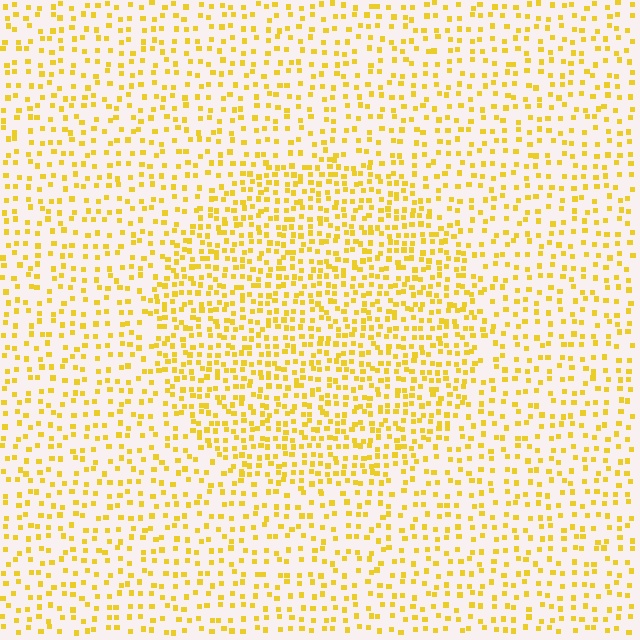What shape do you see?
I see a circle.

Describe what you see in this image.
The image contains small yellow elements arranged at two different densities. A circle-shaped region is visible where the elements are more densely packed than the surrounding area.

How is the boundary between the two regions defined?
The boundary is defined by a change in element density (approximately 1.8x ratio). All elements are the same color, size, and shape.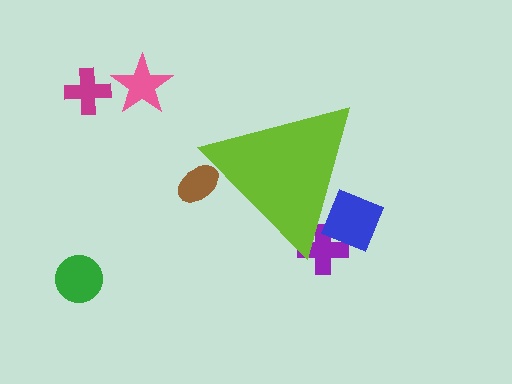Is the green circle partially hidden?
No, the green circle is fully visible.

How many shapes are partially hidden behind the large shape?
3 shapes are partially hidden.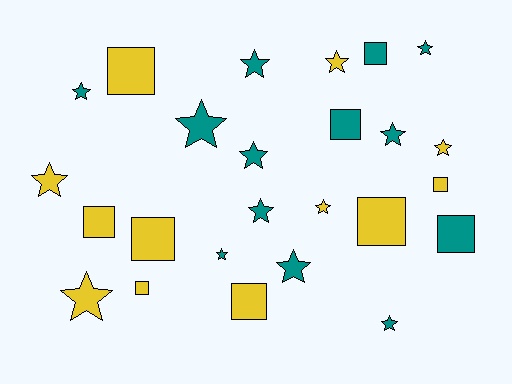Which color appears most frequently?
Teal, with 13 objects.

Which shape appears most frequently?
Star, with 15 objects.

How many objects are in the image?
There are 25 objects.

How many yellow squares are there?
There are 7 yellow squares.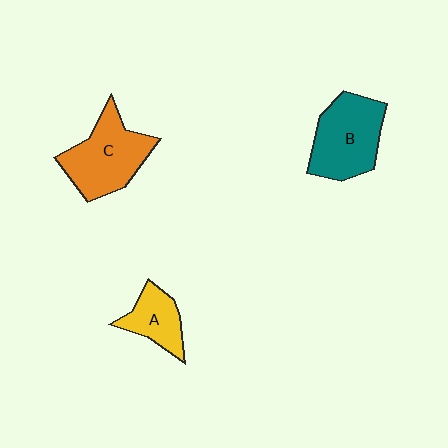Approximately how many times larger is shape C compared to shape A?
Approximately 1.8 times.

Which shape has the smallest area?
Shape A (yellow).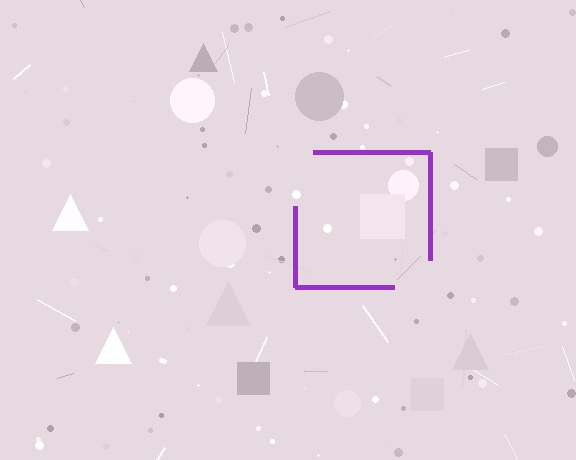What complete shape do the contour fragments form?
The contour fragments form a square.